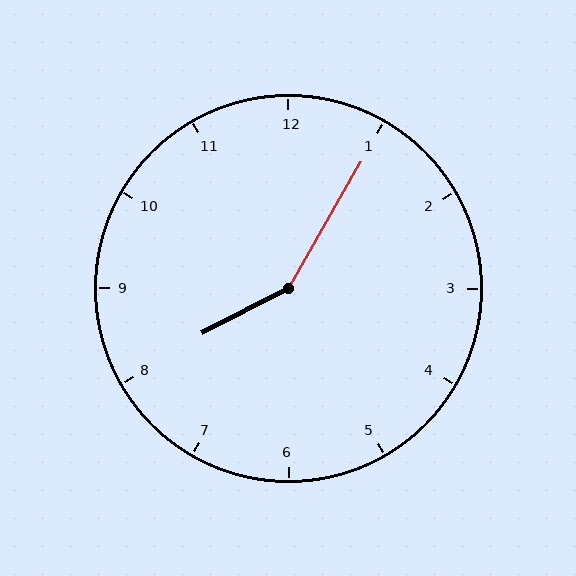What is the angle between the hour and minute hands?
Approximately 148 degrees.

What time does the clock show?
8:05.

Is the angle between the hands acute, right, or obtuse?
It is obtuse.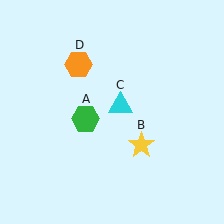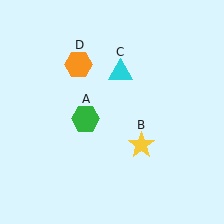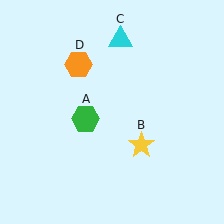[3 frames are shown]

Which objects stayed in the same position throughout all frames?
Green hexagon (object A) and yellow star (object B) and orange hexagon (object D) remained stationary.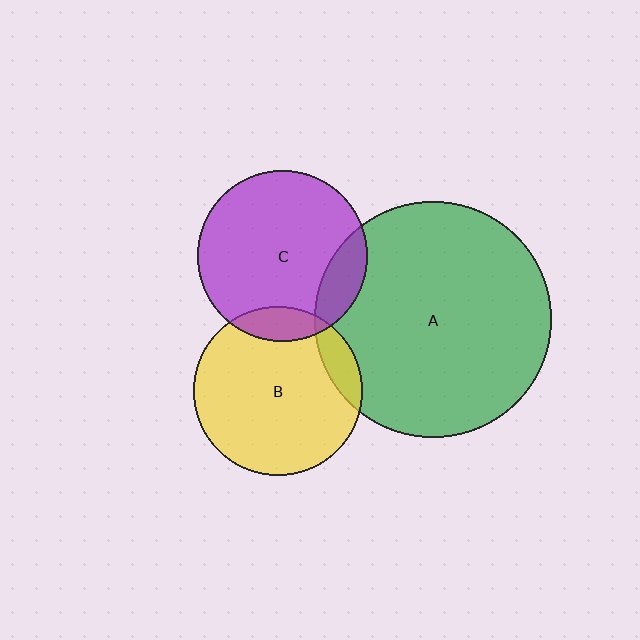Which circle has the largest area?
Circle A (green).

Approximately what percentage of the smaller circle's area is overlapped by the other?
Approximately 10%.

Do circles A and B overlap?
Yes.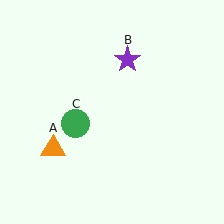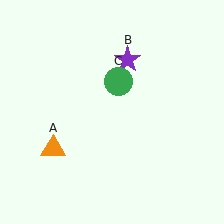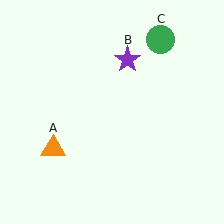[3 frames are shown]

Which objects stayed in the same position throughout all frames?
Orange triangle (object A) and purple star (object B) remained stationary.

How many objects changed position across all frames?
1 object changed position: green circle (object C).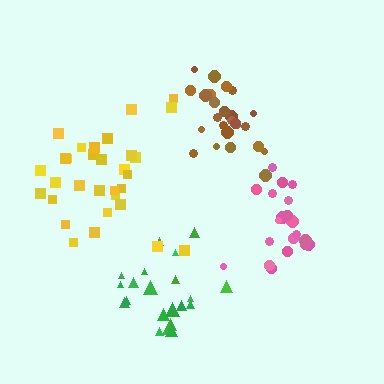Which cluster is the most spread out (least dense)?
Yellow.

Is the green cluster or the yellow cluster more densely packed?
Green.